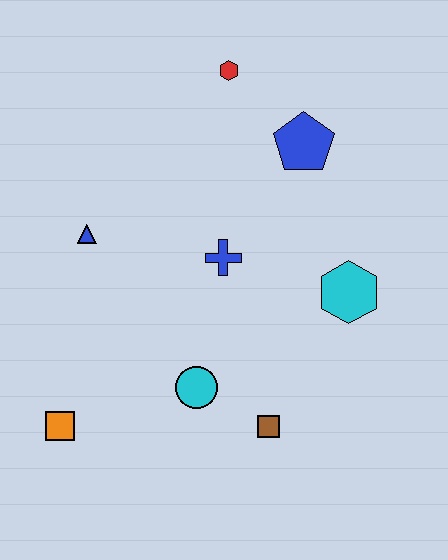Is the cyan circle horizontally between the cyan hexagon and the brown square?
No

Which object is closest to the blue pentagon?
The red hexagon is closest to the blue pentagon.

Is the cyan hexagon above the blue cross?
No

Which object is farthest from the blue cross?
The orange square is farthest from the blue cross.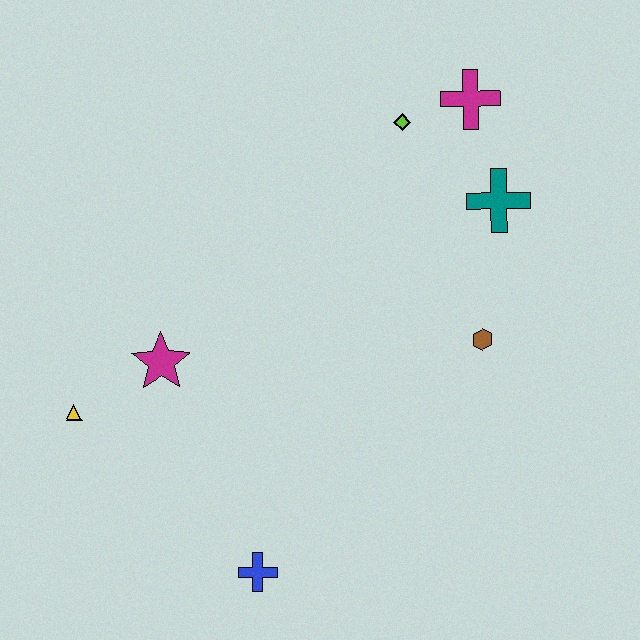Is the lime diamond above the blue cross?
Yes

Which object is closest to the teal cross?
The magenta cross is closest to the teal cross.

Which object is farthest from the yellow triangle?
The magenta cross is farthest from the yellow triangle.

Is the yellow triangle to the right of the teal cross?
No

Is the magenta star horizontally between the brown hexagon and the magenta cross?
No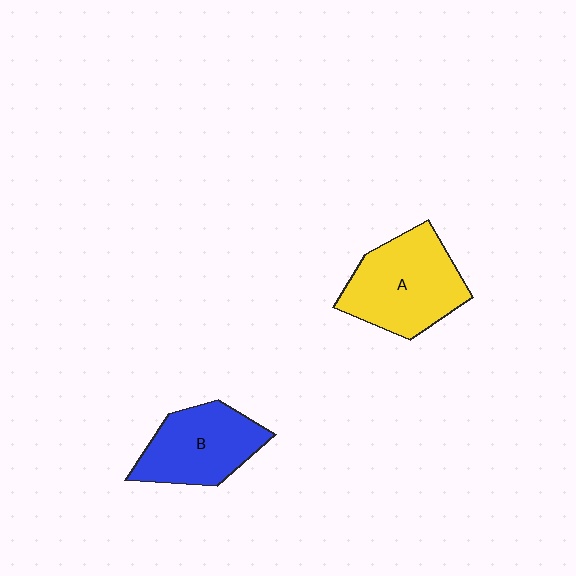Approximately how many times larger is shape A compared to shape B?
Approximately 1.2 times.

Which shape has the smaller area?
Shape B (blue).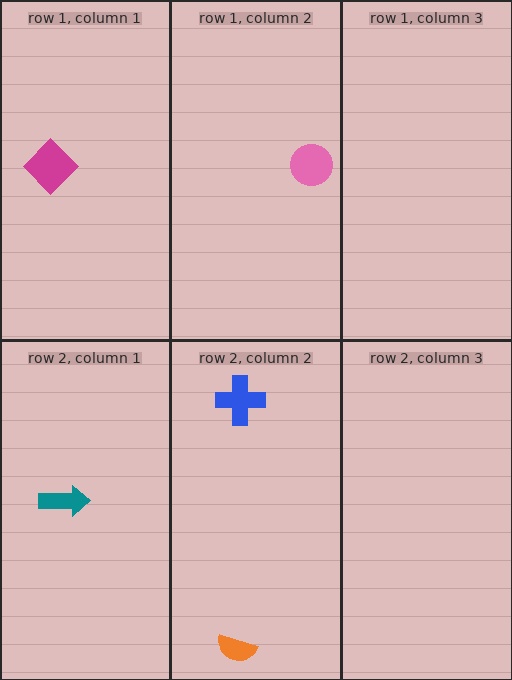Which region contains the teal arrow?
The row 2, column 1 region.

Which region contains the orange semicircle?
The row 2, column 2 region.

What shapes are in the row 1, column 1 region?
The magenta diamond.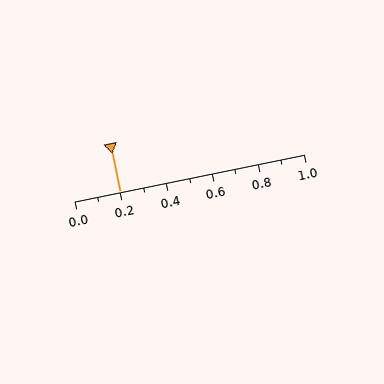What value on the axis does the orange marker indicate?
The marker indicates approximately 0.2.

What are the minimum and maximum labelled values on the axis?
The axis runs from 0.0 to 1.0.